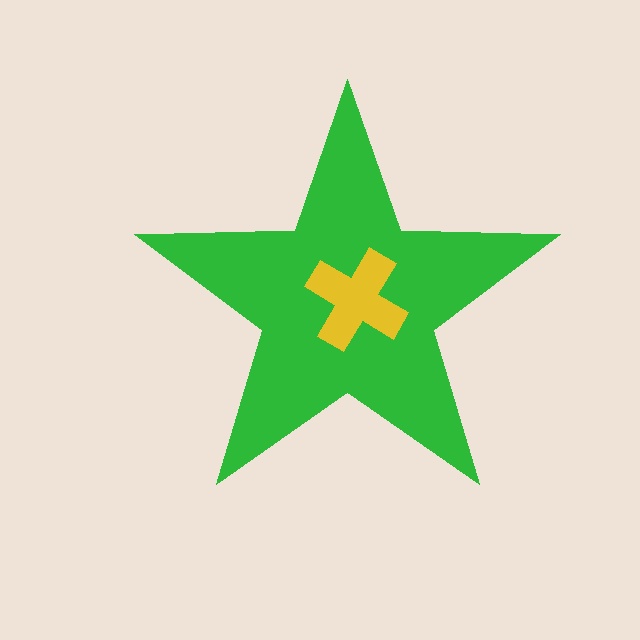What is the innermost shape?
The yellow cross.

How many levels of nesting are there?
2.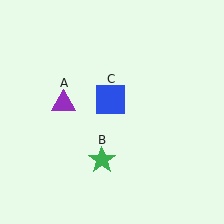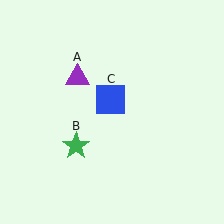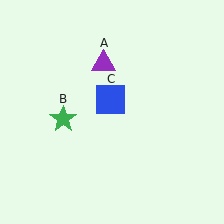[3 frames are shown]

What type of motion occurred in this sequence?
The purple triangle (object A), green star (object B) rotated clockwise around the center of the scene.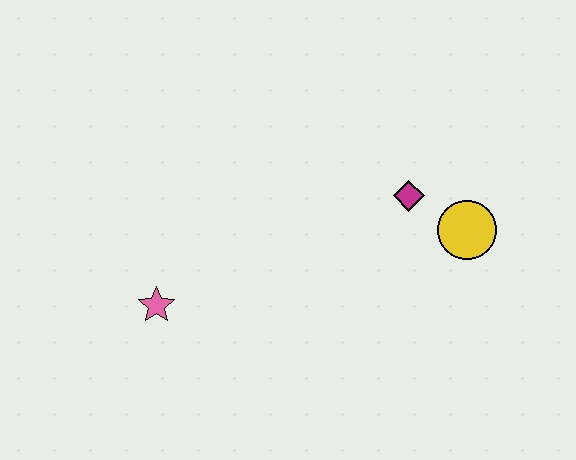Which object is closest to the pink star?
The magenta diamond is closest to the pink star.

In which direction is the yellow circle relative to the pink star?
The yellow circle is to the right of the pink star.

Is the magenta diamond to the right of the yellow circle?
No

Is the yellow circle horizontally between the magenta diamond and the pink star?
No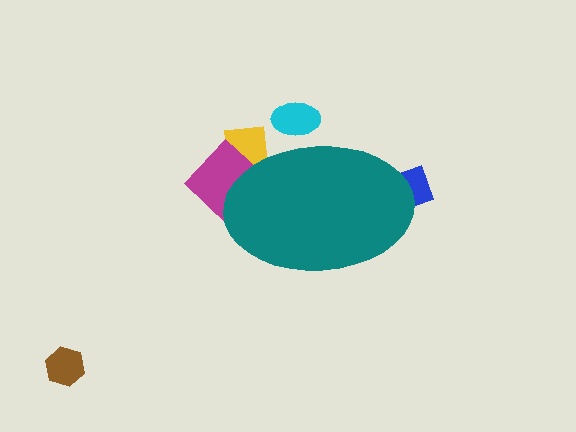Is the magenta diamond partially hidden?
Yes, the magenta diamond is partially hidden behind the teal ellipse.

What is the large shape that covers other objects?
A teal ellipse.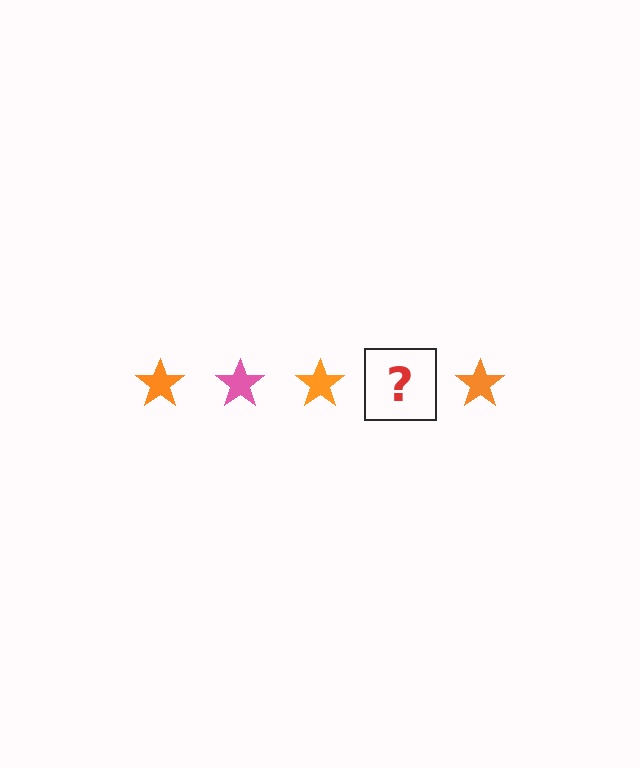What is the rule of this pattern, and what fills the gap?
The rule is that the pattern cycles through orange, pink stars. The gap should be filled with a pink star.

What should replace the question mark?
The question mark should be replaced with a pink star.